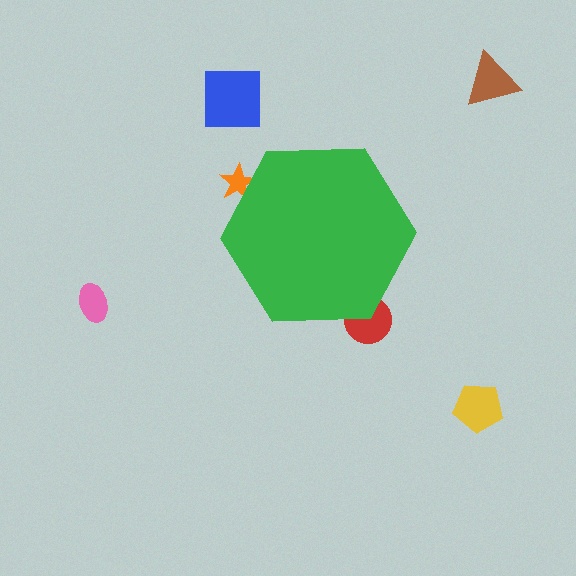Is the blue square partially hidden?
No, the blue square is fully visible.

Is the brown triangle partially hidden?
No, the brown triangle is fully visible.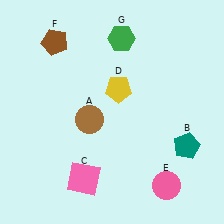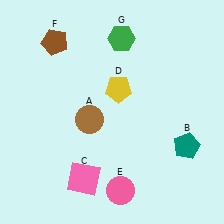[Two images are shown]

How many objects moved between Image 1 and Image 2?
1 object moved between the two images.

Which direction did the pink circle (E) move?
The pink circle (E) moved left.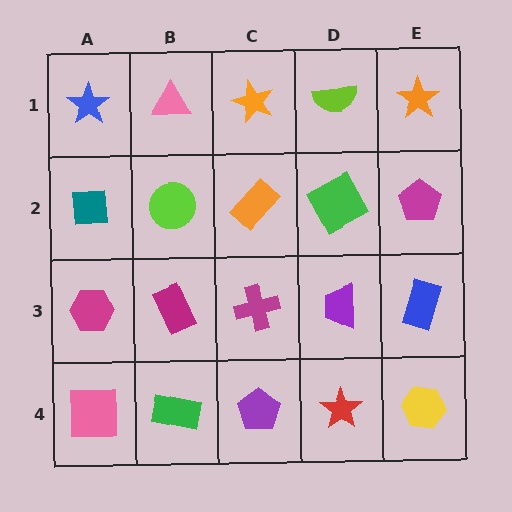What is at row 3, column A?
A magenta hexagon.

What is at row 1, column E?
An orange star.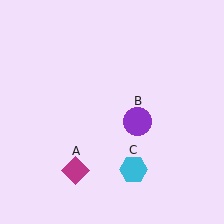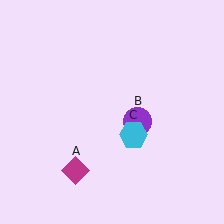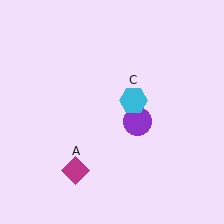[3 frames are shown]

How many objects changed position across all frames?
1 object changed position: cyan hexagon (object C).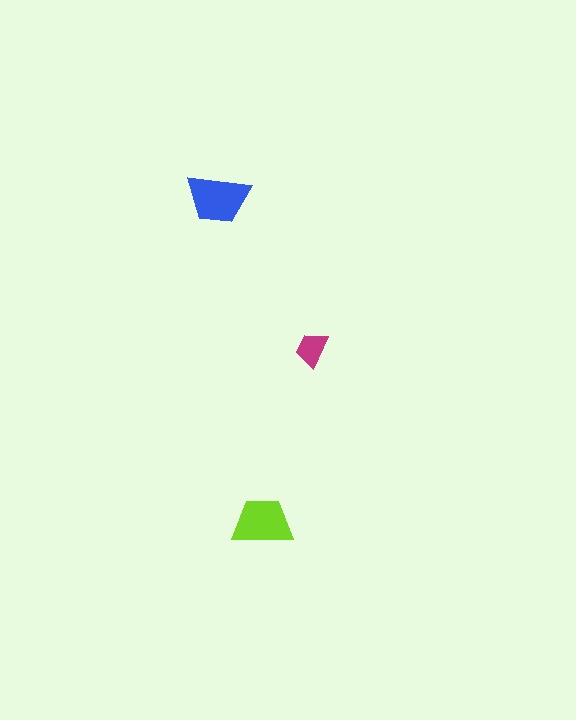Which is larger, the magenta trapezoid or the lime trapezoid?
The lime one.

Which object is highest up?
The blue trapezoid is topmost.